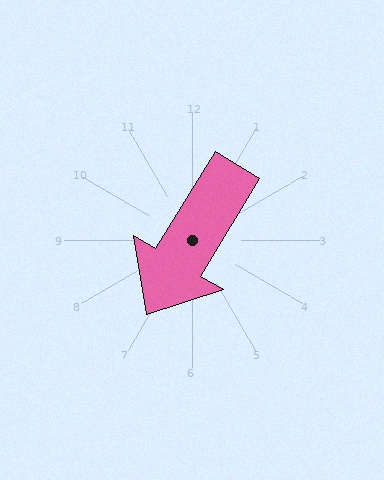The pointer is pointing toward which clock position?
Roughly 7 o'clock.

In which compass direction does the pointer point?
Southwest.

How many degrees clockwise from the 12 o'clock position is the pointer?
Approximately 211 degrees.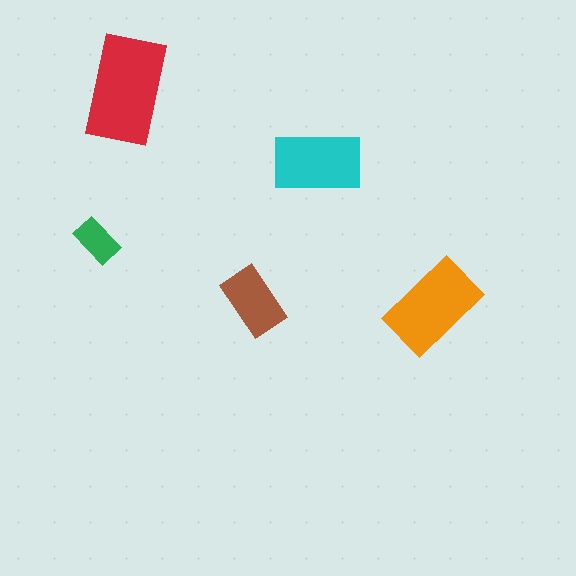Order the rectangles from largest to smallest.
the red one, the orange one, the cyan one, the brown one, the green one.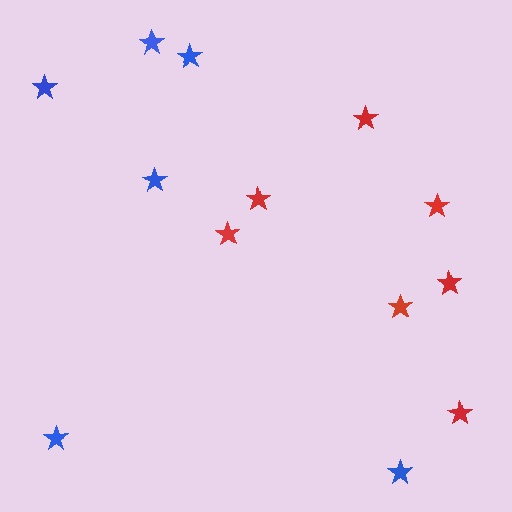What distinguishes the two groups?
There are 2 groups: one group of red stars (7) and one group of blue stars (6).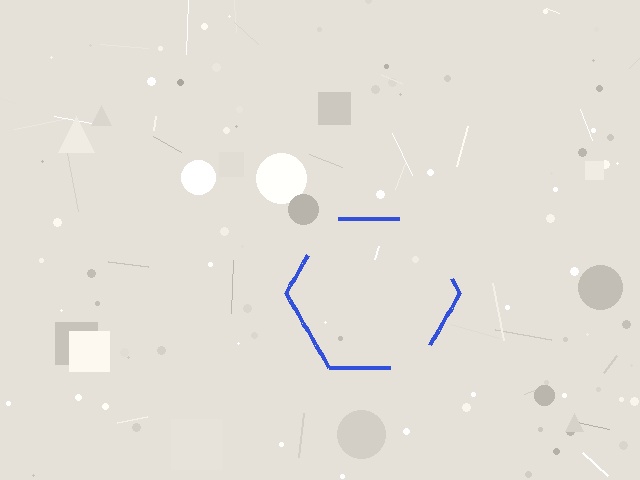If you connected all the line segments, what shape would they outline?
They would outline a hexagon.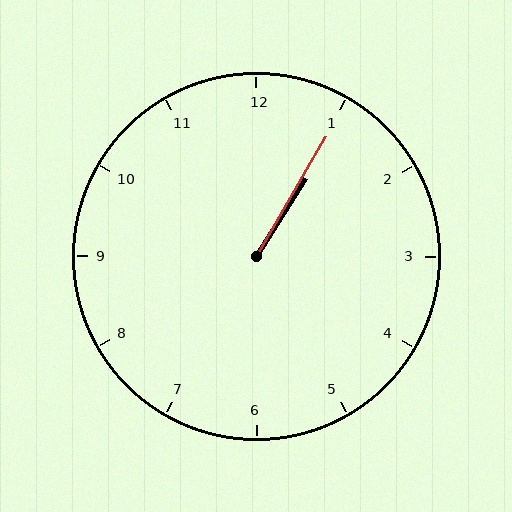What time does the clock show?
1:05.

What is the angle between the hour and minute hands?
Approximately 2 degrees.